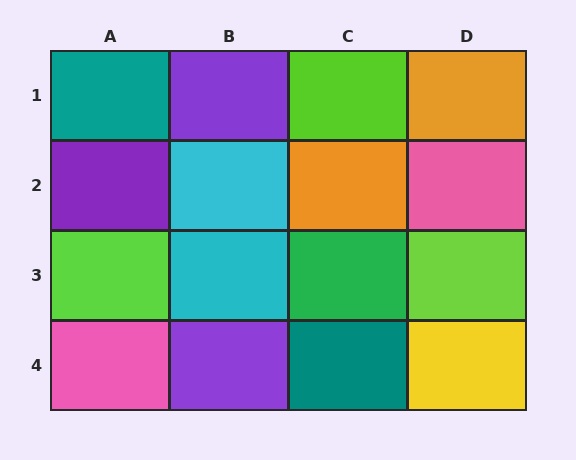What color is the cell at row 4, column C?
Teal.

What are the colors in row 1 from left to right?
Teal, purple, lime, orange.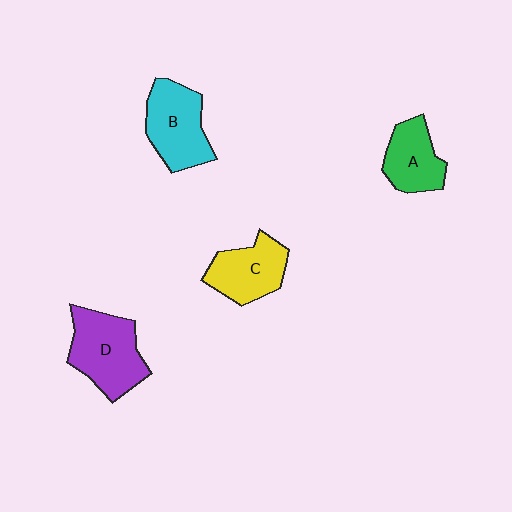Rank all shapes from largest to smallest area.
From largest to smallest: D (purple), B (cyan), C (yellow), A (green).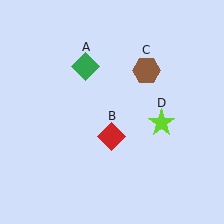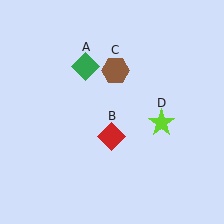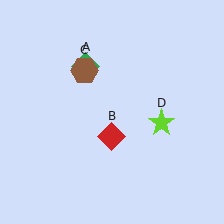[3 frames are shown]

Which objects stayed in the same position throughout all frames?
Green diamond (object A) and red diamond (object B) and lime star (object D) remained stationary.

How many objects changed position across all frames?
1 object changed position: brown hexagon (object C).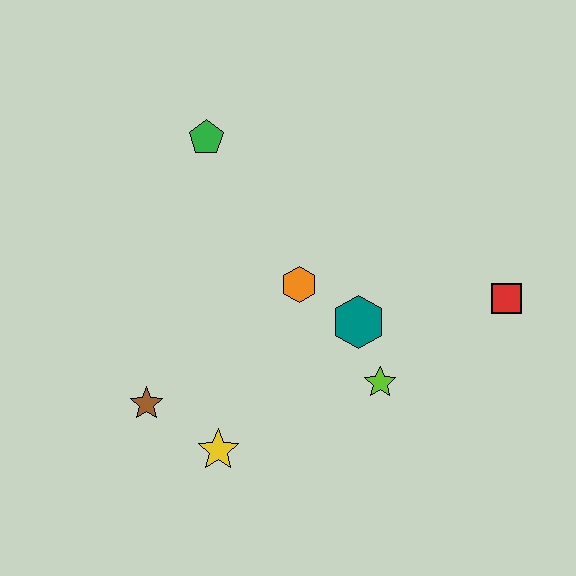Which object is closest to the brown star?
The yellow star is closest to the brown star.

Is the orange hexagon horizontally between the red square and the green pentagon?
Yes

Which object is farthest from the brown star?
The red square is farthest from the brown star.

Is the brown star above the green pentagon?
No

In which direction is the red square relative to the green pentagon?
The red square is to the right of the green pentagon.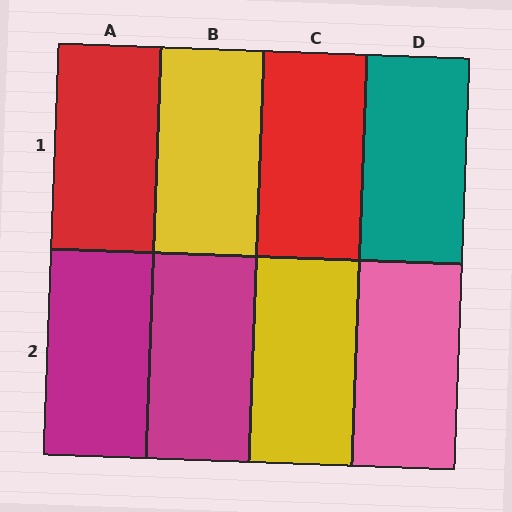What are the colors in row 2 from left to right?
Magenta, magenta, yellow, pink.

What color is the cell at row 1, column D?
Teal.